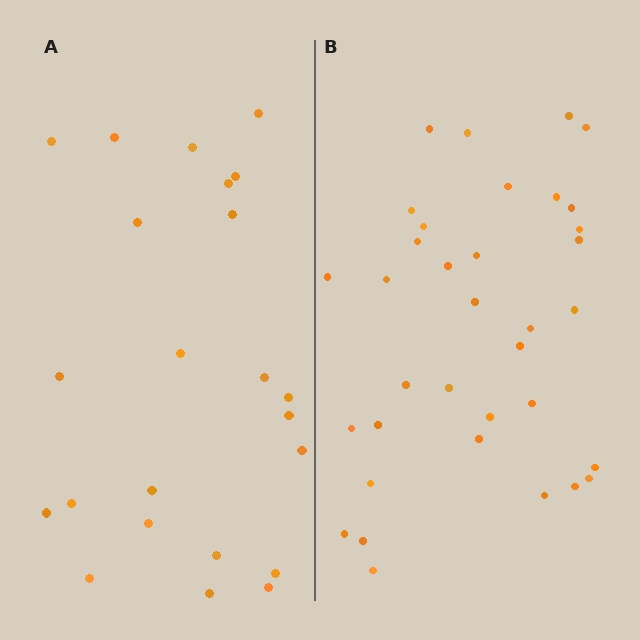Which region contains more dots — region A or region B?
Region B (the right region) has more dots.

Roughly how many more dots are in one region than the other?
Region B has roughly 12 or so more dots than region A.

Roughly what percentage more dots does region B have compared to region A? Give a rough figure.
About 50% more.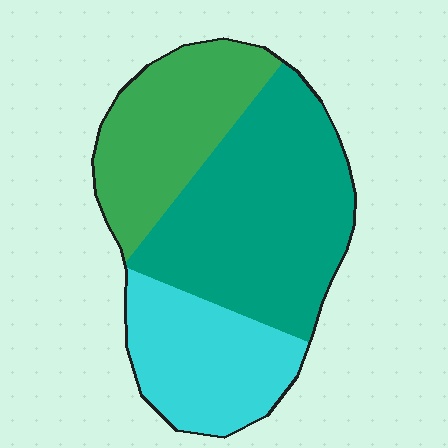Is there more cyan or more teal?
Teal.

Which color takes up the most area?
Teal, at roughly 45%.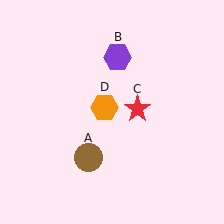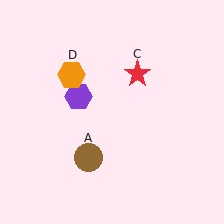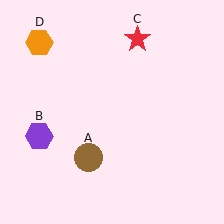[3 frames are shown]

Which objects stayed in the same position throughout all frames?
Brown circle (object A) remained stationary.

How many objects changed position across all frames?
3 objects changed position: purple hexagon (object B), red star (object C), orange hexagon (object D).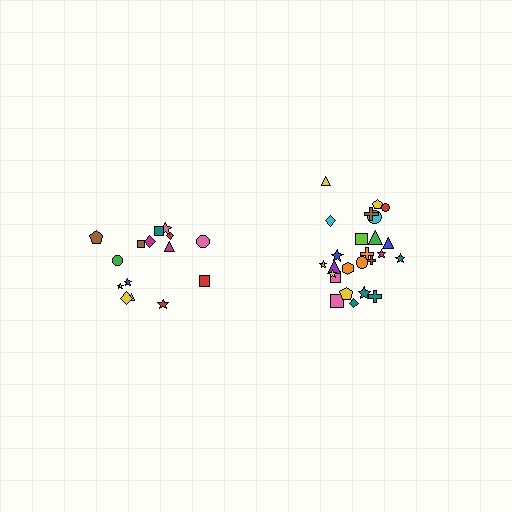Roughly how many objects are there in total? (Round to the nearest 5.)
Roughly 40 objects in total.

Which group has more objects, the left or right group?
The right group.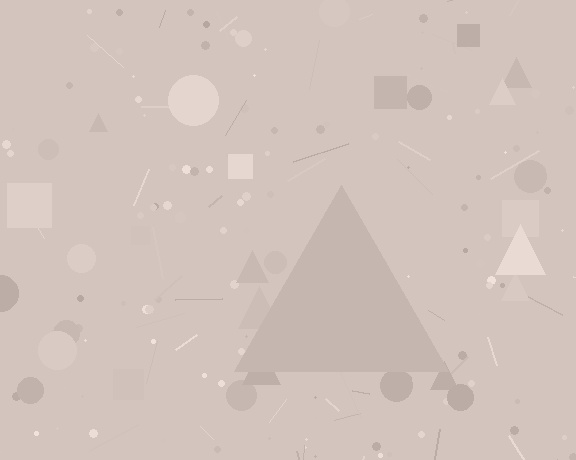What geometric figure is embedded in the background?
A triangle is embedded in the background.